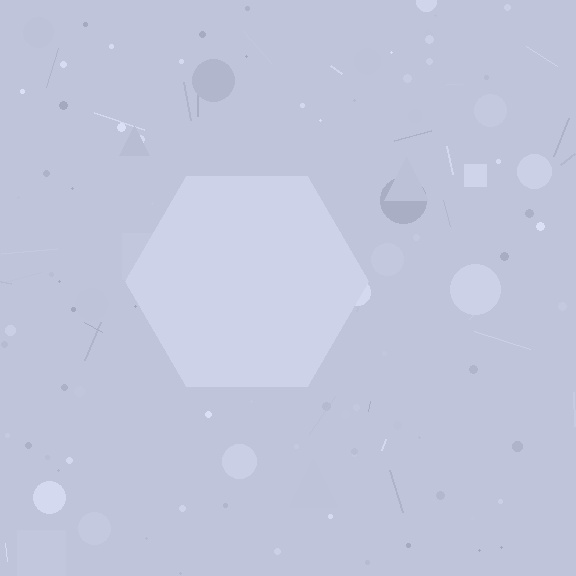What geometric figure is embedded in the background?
A hexagon is embedded in the background.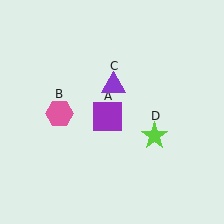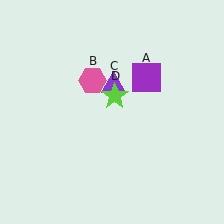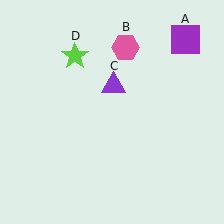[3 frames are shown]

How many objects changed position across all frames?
3 objects changed position: purple square (object A), pink hexagon (object B), lime star (object D).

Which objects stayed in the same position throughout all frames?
Purple triangle (object C) remained stationary.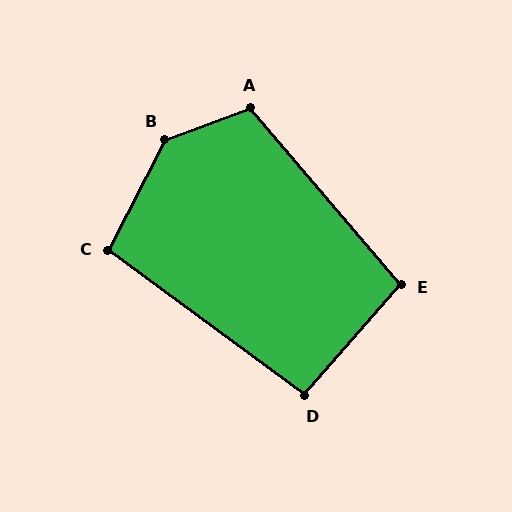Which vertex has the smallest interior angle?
D, at approximately 94 degrees.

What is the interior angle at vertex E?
Approximately 99 degrees (obtuse).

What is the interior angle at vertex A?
Approximately 110 degrees (obtuse).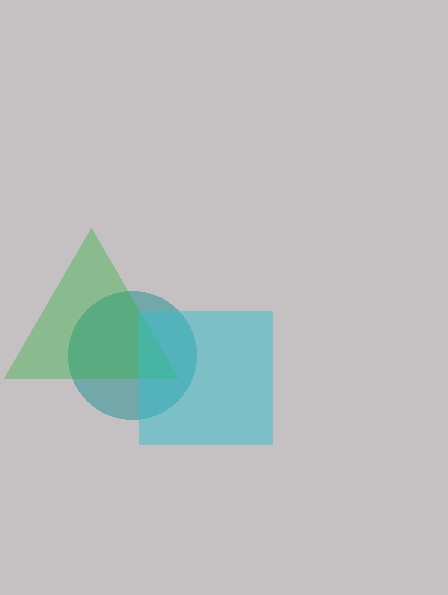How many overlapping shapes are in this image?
There are 3 overlapping shapes in the image.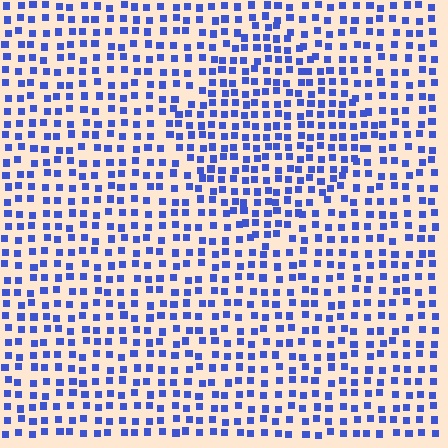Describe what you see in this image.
The image contains small blue elements arranged at two different densities. A diamond-shaped region is visible where the elements are more densely packed than the surrounding area.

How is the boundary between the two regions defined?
The boundary is defined by a change in element density (approximately 1.4x ratio). All elements are the same color, size, and shape.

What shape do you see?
I see a diamond.